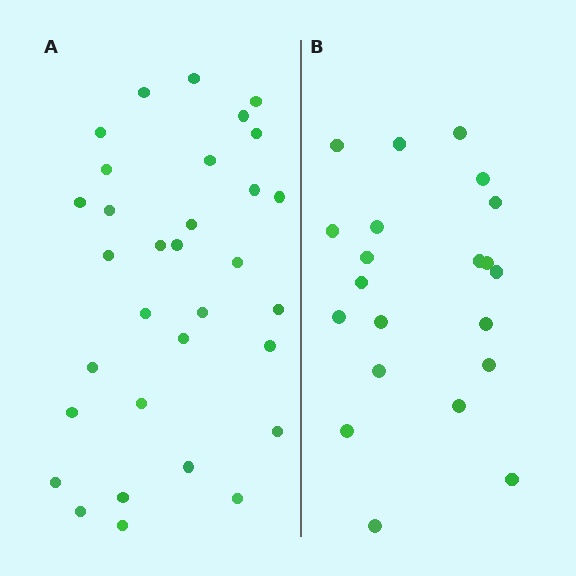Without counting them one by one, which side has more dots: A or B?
Region A (the left region) has more dots.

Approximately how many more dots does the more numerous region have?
Region A has roughly 12 or so more dots than region B.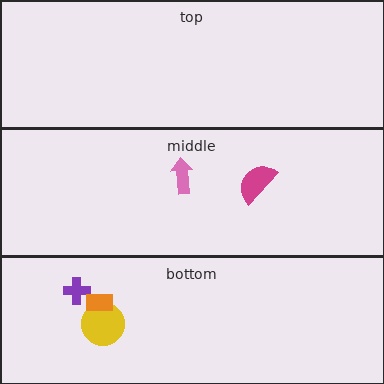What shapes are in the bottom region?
The yellow circle, the purple cross, the orange rectangle.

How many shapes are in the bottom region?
3.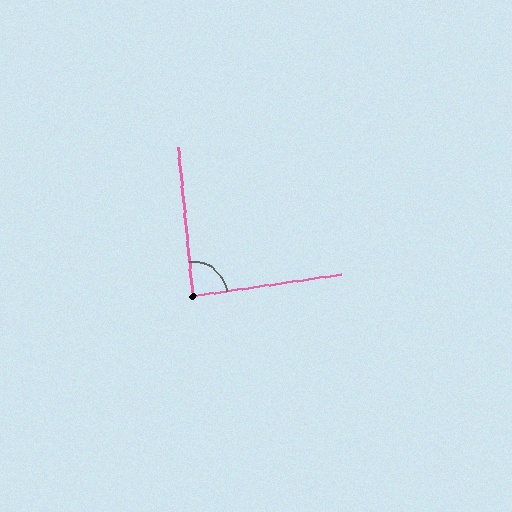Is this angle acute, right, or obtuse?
It is approximately a right angle.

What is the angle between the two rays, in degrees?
Approximately 87 degrees.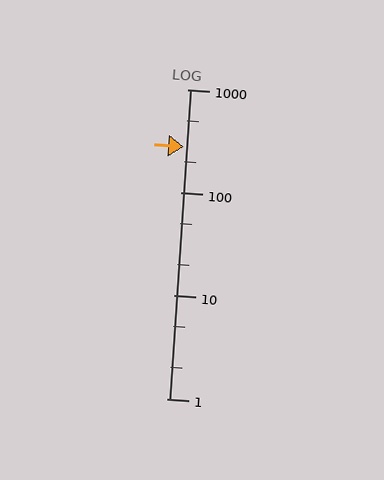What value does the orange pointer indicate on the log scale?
The pointer indicates approximately 280.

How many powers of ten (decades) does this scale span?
The scale spans 3 decades, from 1 to 1000.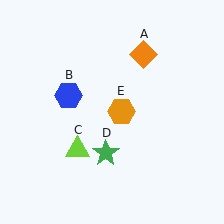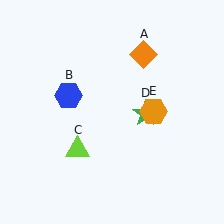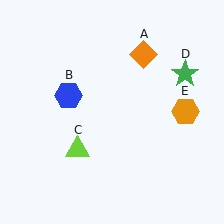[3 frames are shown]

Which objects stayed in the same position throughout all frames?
Orange diamond (object A) and blue hexagon (object B) and lime triangle (object C) remained stationary.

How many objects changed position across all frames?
2 objects changed position: green star (object D), orange hexagon (object E).